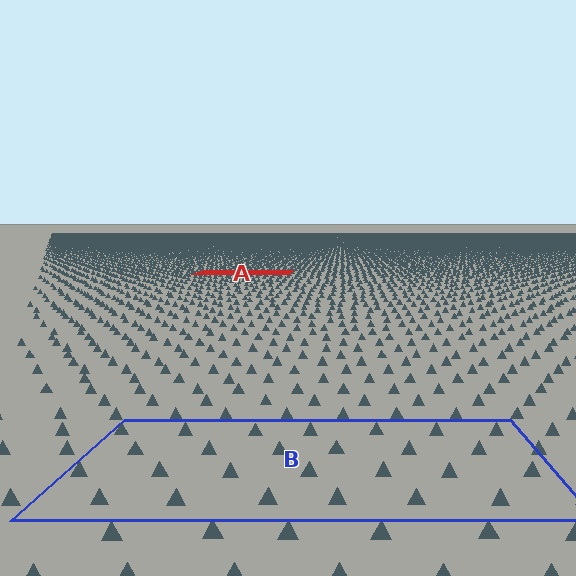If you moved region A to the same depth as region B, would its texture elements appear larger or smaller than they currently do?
They would appear larger. At a closer depth, the same texture elements are projected at a bigger on-screen size.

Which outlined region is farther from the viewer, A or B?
Region A is farther from the viewer — the texture elements inside it appear smaller and more densely packed.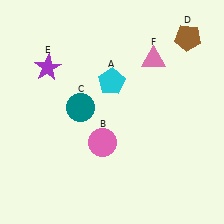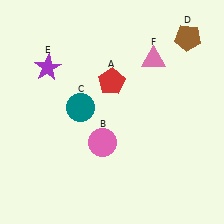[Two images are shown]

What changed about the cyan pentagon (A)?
In Image 1, A is cyan. In Image 2, it changed to red.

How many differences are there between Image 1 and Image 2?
There is 1 difference between the two images.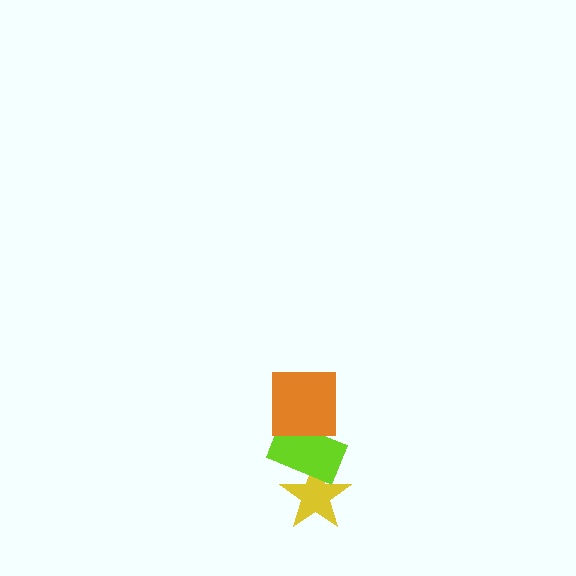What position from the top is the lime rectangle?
The lime rectangle is 2nd from the top.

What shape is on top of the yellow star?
The lime rectangle is on top of the yellow star.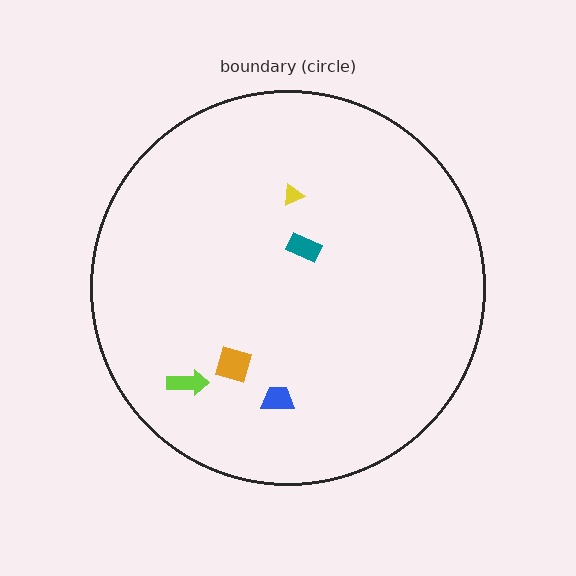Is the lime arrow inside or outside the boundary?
Inside.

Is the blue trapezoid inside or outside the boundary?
Inside.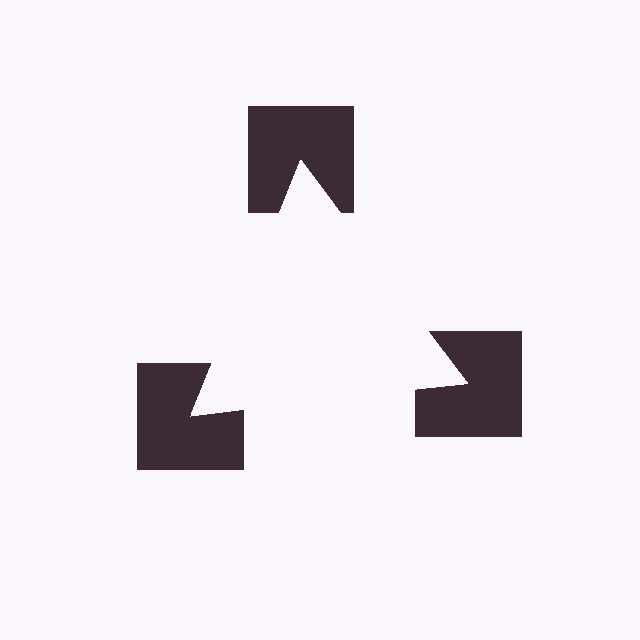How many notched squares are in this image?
There are 3 — one at each vertex of the illusory triangle.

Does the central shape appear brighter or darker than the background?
It typically appears slightly brighter than the background, even though no actual brightness change is drawn.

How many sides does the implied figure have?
3 sides.